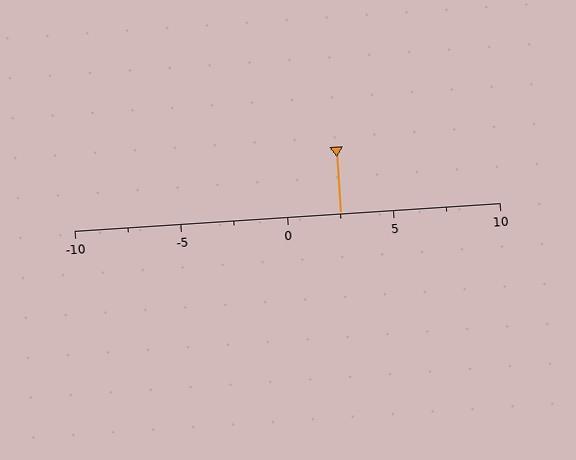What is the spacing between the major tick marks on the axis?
The major ticks are spaced 5 apart.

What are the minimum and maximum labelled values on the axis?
The axis runs from -10 to 10.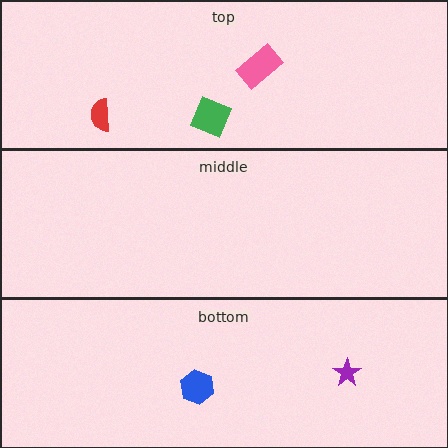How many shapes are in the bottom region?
2.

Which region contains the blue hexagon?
The bottom region.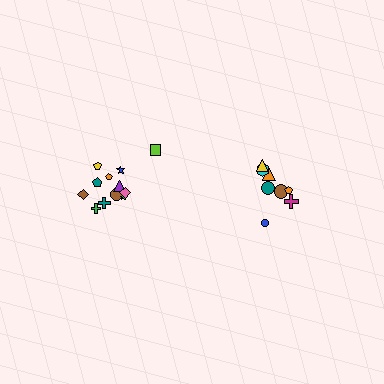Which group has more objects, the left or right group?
The left group.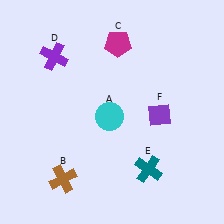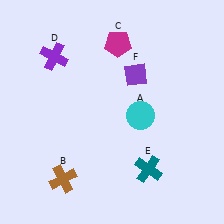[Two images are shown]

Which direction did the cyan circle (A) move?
The cyan circle (A) moved right.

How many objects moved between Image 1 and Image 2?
2 objects moved between the two images.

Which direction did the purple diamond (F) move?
The purple diamond (F) moved up.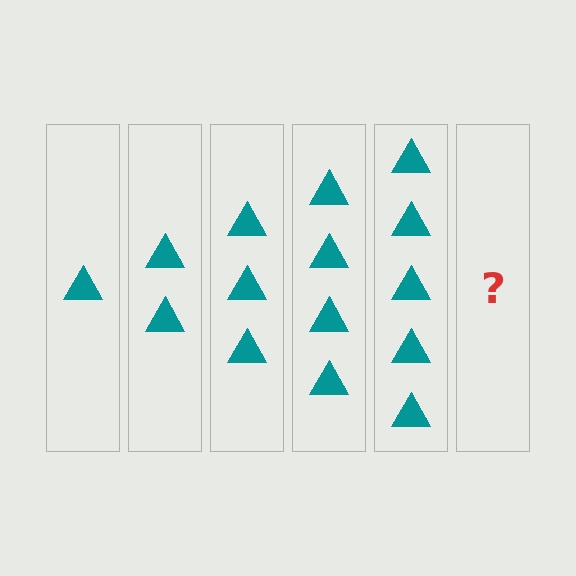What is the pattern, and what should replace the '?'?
The pattern is that each step adds one more triangle. The '?' should be 6 triangles.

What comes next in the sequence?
The next element should be 6 triangles.